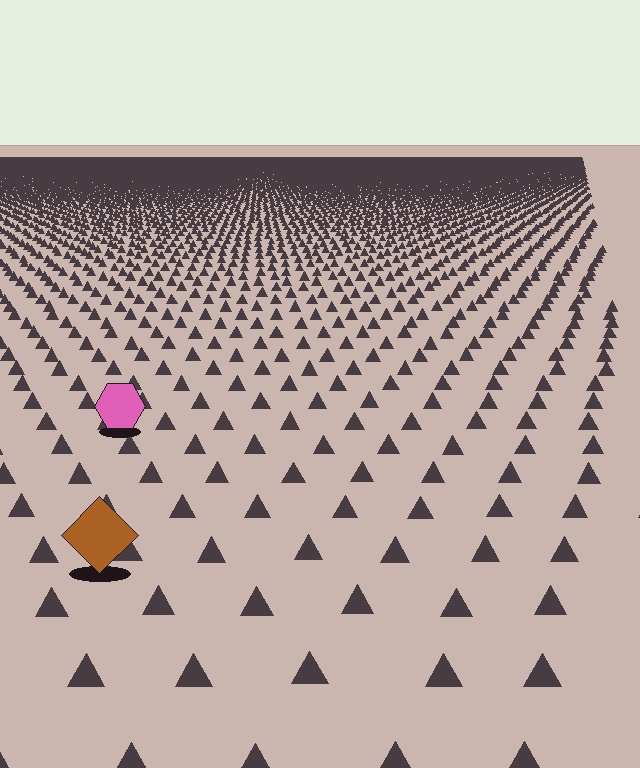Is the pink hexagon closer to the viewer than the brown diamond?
No. The brown diamond is closer — you can tell from the texture gradient: the ground texture is coarser near it.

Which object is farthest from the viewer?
The pink hexagon is farthest from the viewer. It appears smaller and the ground texture around it is denser.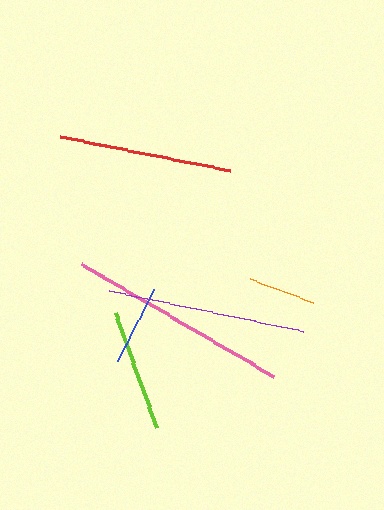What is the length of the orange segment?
The orange segment is approximately 67 pixels long.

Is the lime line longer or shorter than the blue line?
The lime line is longer than the blue line.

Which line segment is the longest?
The pink line is the longest at approximately 223 pixels.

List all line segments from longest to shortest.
From longest to shortest: pink, purple, red, lime, blue, orange.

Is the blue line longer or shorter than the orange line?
The blue line is longer than the orange line.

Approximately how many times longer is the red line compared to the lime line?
The red line is approximately 1.4 times the length of the lime line.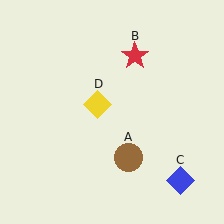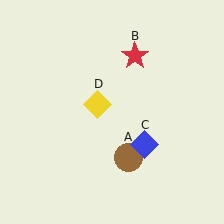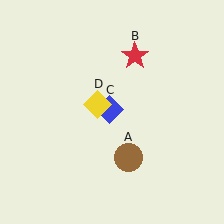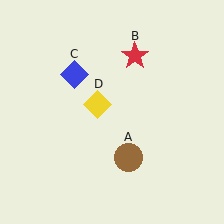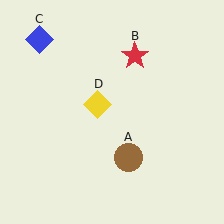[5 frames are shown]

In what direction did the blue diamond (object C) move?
The blue diamond (object C) moved up and to the left.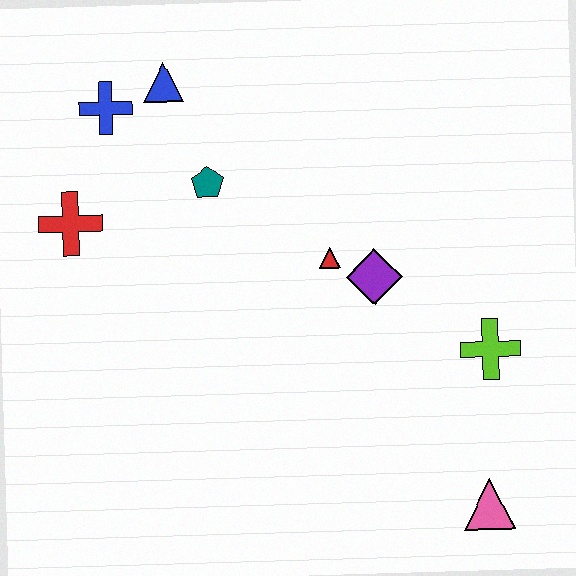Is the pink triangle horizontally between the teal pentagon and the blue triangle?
No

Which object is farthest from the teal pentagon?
The pink triangle is farthest from the teal pentagon.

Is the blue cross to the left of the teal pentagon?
Yes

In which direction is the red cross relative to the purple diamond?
The red cross is to the left of the purple diamond.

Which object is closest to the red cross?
The blue cross is closest to the red cross.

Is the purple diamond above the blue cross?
No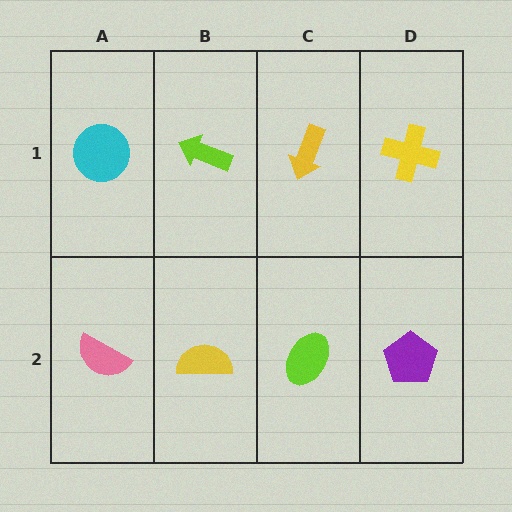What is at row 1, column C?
A yellow arrow.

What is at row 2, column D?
A purple pentagon.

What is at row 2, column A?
A pink semicircle.